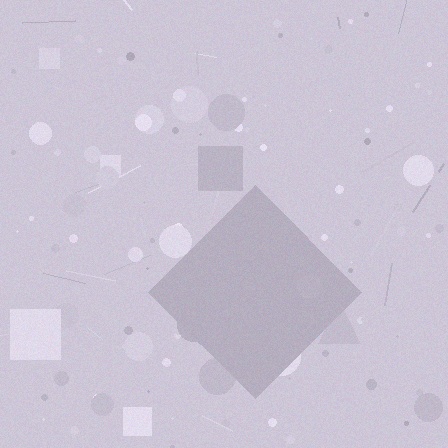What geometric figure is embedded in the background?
A diamond is embedded in the background.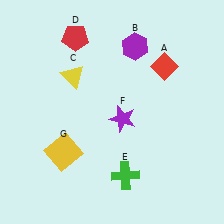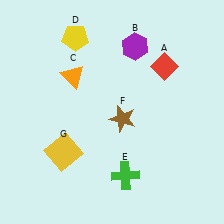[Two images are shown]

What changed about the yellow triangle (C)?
In Image 1, C is yellow. In Image 2, it changed to orange.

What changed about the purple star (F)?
In Image 1, F is purple. In Image 2, it changed to brown.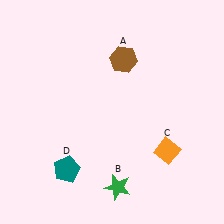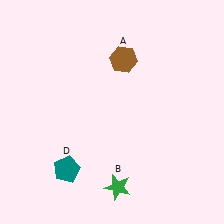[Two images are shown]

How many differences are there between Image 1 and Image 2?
There is 1 difference between the two images.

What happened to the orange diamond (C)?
The orange diamond (C) was removed in Image 2. It was in the bottom-right area of Image 1.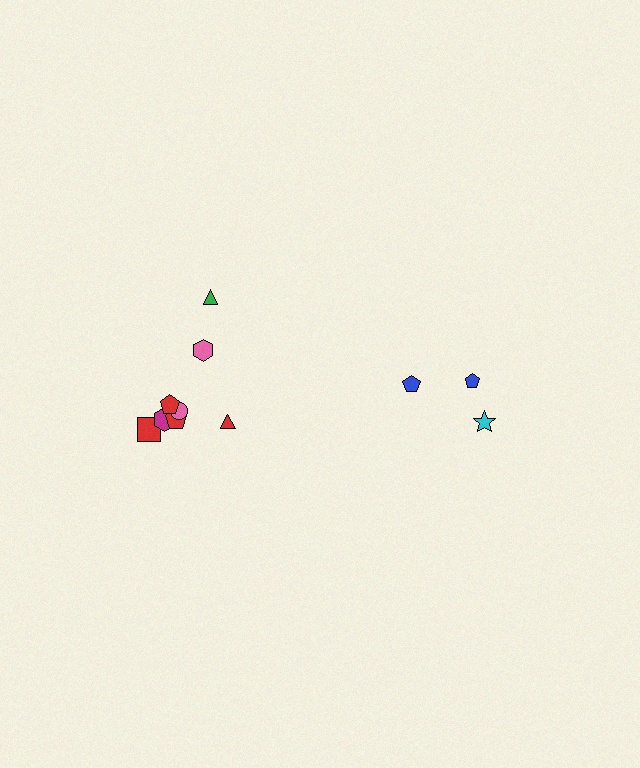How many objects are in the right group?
There are 3 objects.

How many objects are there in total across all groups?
There are 11 objects.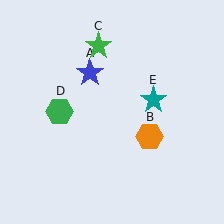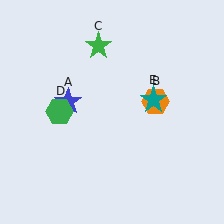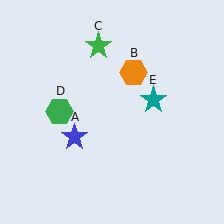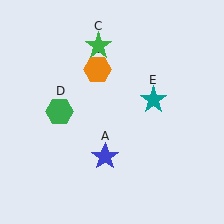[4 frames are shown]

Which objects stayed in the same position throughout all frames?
Green star (object C) and green hexagon (object D) and teal star (object E) remained stationary.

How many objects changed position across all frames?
2 objects changed position: blue star (object A), orange hexagon (object B).